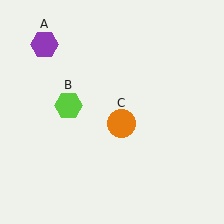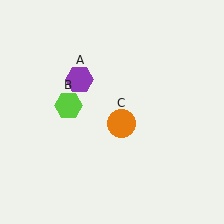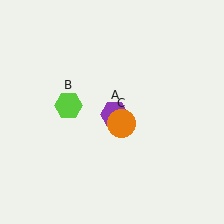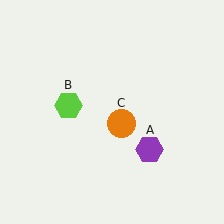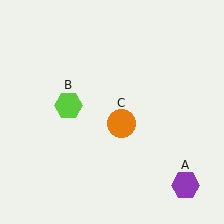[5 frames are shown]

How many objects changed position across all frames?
1 object changed position: purple hexagon (object A).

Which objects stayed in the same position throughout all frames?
Lime hexagon (object B) and orange circle (object C) remained stationary.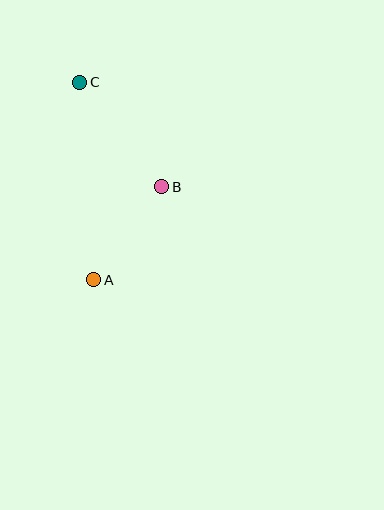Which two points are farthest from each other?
Points A and C are farthest from each other.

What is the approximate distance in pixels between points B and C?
The distance between B and C is approximately 133 pixels.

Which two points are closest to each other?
Points A and B are closest to each other.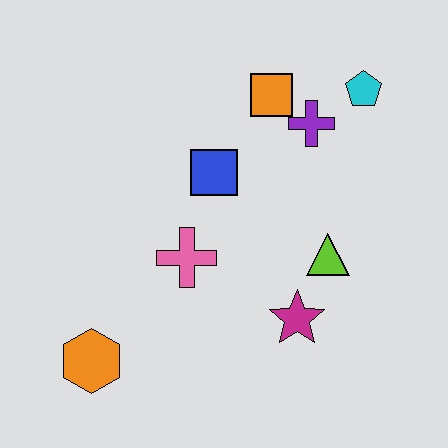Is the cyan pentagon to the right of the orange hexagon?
Yes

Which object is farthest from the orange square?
The orange hexagon is farthest from the orange square.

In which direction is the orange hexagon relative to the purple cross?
The orange hexagon is below the purple cross.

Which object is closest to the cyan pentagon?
The purple cross is closest to the cyan pentagon.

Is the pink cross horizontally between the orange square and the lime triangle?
No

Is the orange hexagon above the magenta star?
No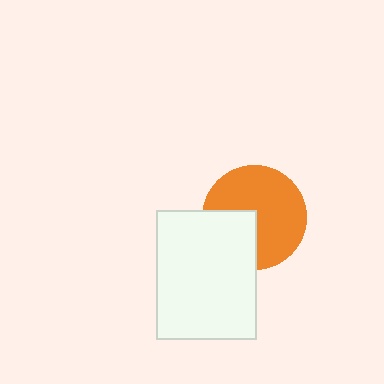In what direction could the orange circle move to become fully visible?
The orange circle could move toward the upper-right. That would shift it out from behind the white rectangle entirely.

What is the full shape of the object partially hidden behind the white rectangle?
The partially hidden object is an orange circle.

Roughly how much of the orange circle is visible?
Most of it is visible (roughly 68%).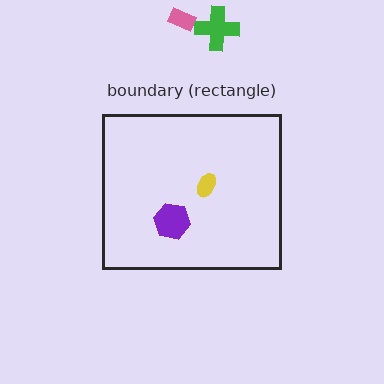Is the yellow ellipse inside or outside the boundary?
Inside.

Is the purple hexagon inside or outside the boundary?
Inside.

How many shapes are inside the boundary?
2 inside, 2 outside.